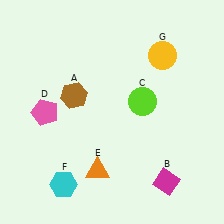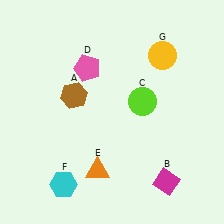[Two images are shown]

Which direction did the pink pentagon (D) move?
The pink pentagon (D) moved up.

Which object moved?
The pink pentagon (D) moved up.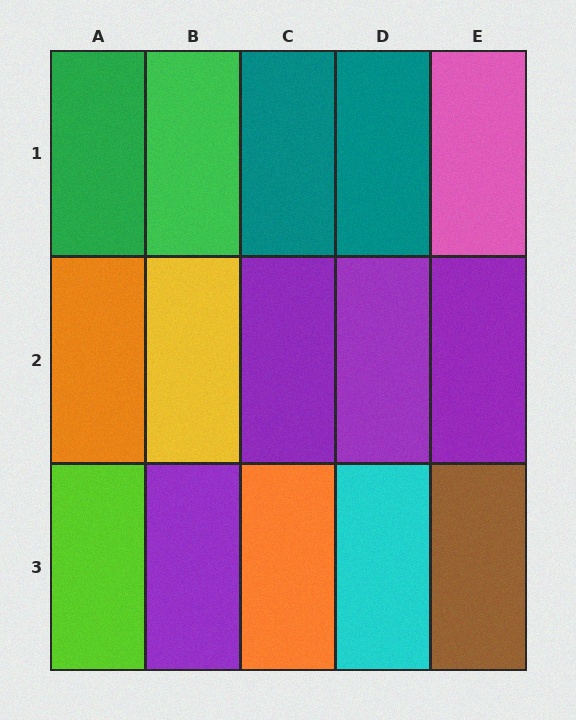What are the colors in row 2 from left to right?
Orange, yellow, purple, purple, purple.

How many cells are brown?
1 cell is brown.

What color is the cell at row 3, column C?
Orange.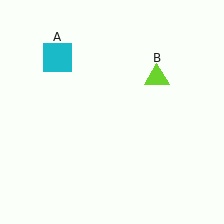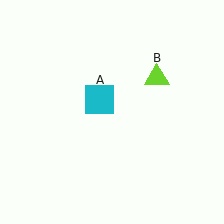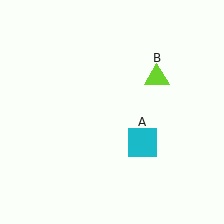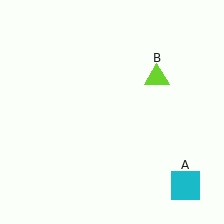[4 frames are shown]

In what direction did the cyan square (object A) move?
The cyan square (object A) moved down and to the right.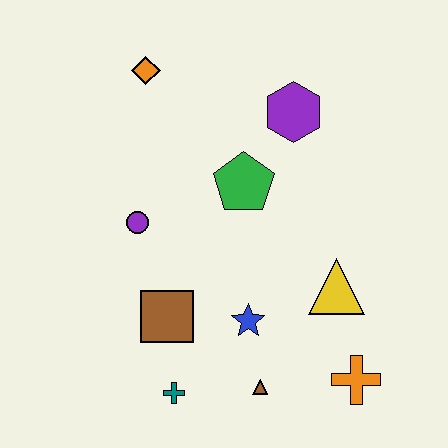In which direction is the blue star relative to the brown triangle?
The blue star is above the brown triangle.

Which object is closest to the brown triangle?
The blue star is closest to the brown triangle.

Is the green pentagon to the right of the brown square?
Yes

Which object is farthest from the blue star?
The orange diamond is farthest from the blue star.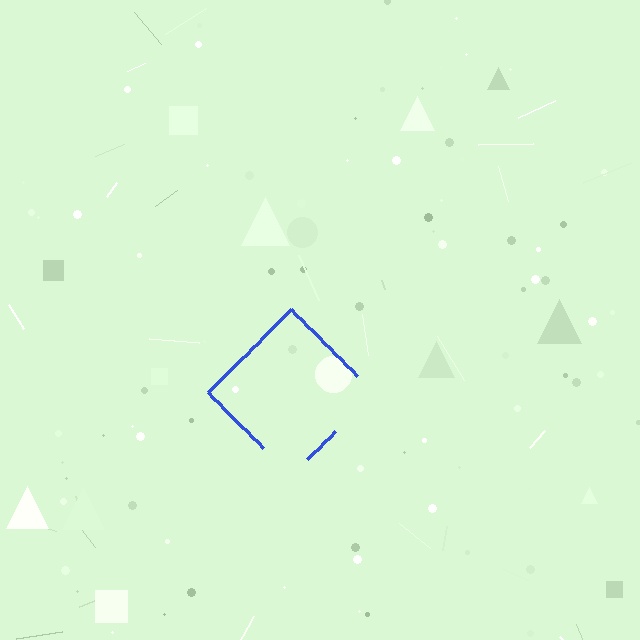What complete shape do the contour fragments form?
The contour fragments form a diamond.